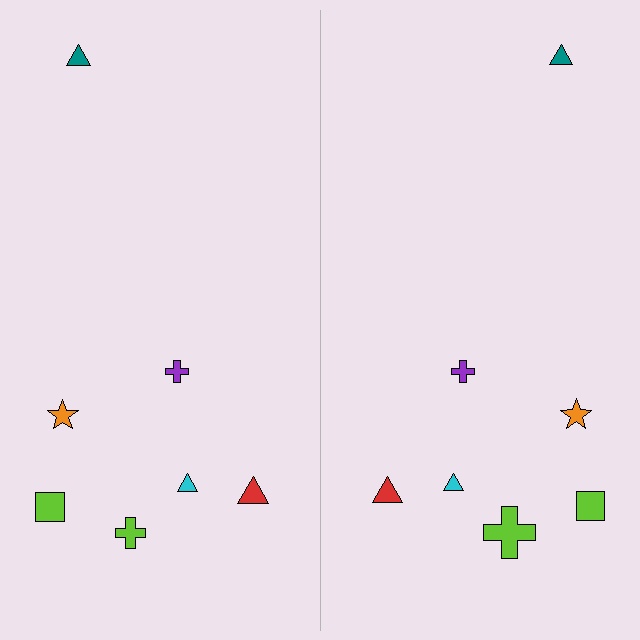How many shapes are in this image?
There are 14 shapes in this image.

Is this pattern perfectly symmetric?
No, the pattern is not perfectly symmetric. The lime cross on the right side has a different size than its mirror counterpart.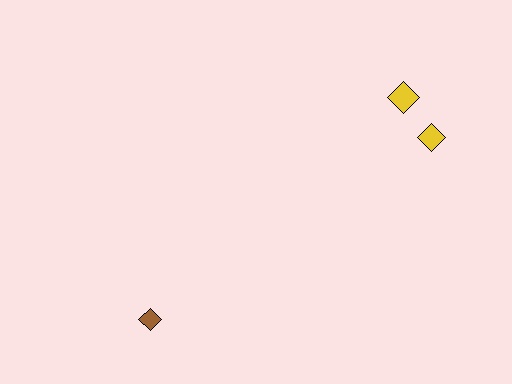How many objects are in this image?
There are 3 objects.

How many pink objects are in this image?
There are no pink objects.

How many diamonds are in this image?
There are 3 diamonds.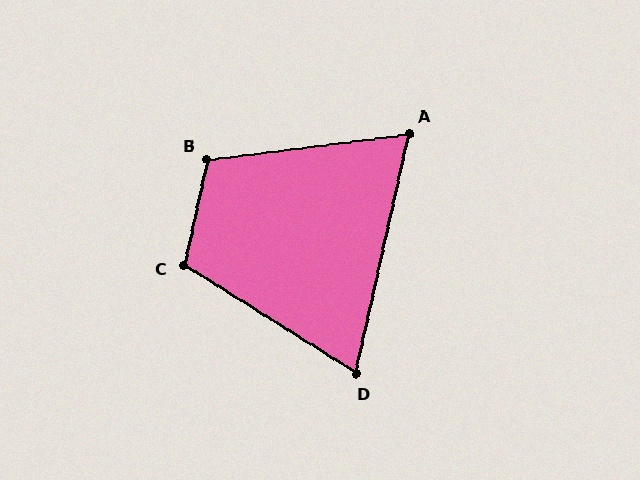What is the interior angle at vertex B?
Approximately 110 degrees (obtuse).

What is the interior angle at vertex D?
Approximately 70 degrees (acute).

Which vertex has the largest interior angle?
C, at approximately 110 degrees.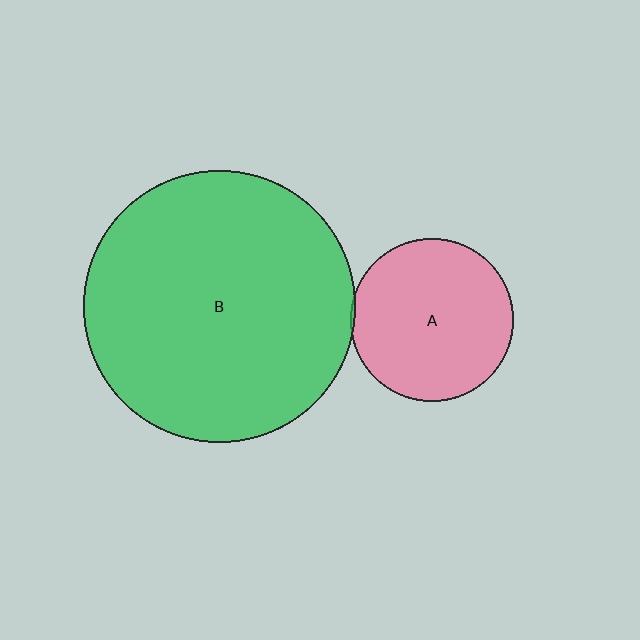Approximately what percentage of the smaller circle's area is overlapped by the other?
Approximately 5%.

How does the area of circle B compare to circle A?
Approximately 2.8 times.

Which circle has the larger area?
Circle B (green).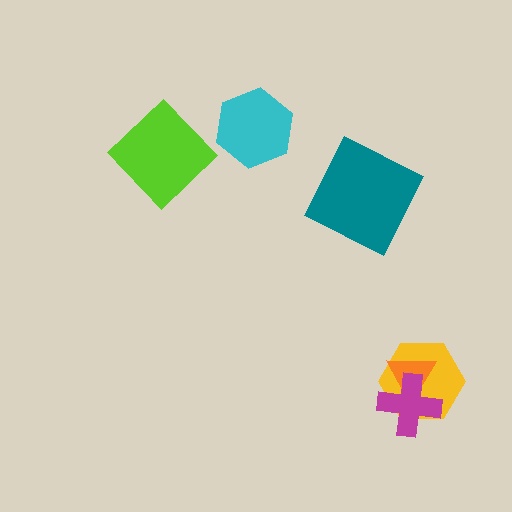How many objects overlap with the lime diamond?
0 objects overlap with the lime diamond.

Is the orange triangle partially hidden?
Yes, it is partially covered by another shape.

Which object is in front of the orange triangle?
The magenta cross is in front of the orange triangle.